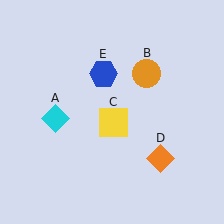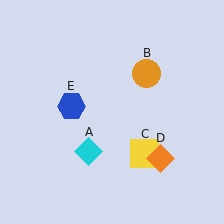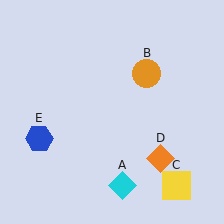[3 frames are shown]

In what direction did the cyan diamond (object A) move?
The cyan diamond (object A) moved down and to the right.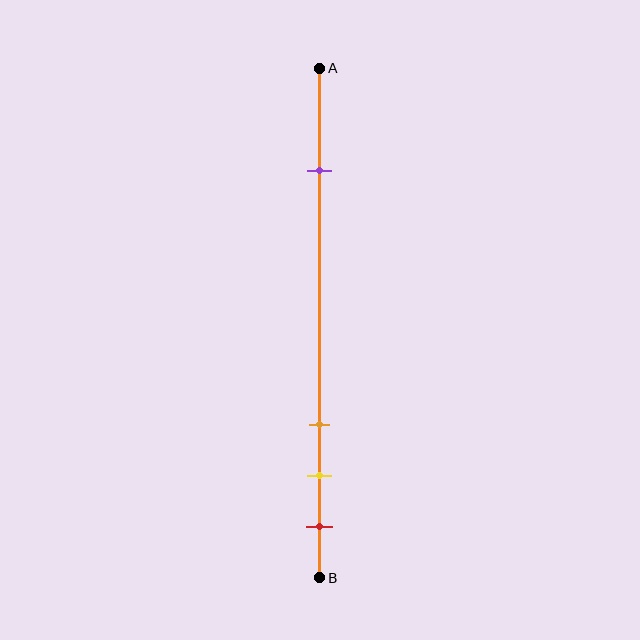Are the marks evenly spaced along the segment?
No, the marks are not evenly spaced.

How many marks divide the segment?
There are 4 marks dividing the segment.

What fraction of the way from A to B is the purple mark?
The purple mark is approximately 20% (0.2) of the way from A to B.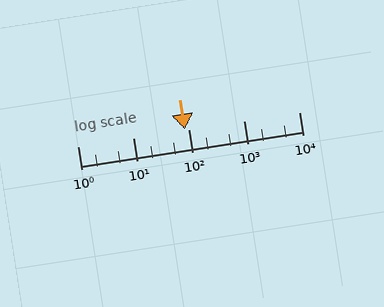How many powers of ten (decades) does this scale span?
The scale spans 4 decades, from 1 to 10000.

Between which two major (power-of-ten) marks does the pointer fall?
The pointer is between 10 and 100.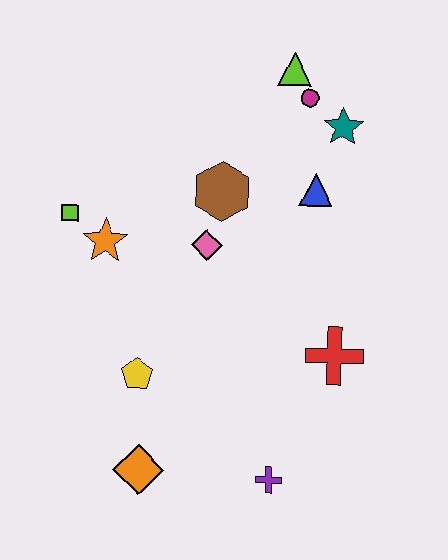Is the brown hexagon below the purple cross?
No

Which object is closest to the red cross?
The purple cross is closest to the red cross.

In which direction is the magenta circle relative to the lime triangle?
The magenta circle is below the lime triangle.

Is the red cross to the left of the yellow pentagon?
No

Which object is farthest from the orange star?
The purple cross is farthest from the orange star.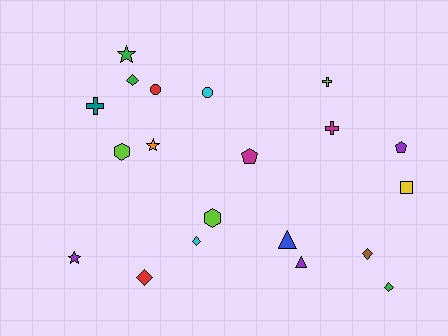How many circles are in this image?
There are 2 circles.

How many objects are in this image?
There are 20 objects.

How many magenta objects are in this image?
There are 2 magenta objects.